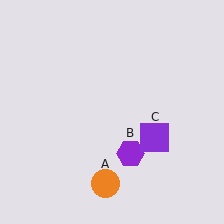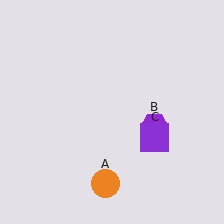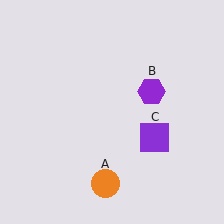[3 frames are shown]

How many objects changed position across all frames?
1 object changed position: purple hexagon (object B).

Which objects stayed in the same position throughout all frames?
Orange circle (object A) and purple square (object C) remained stationary.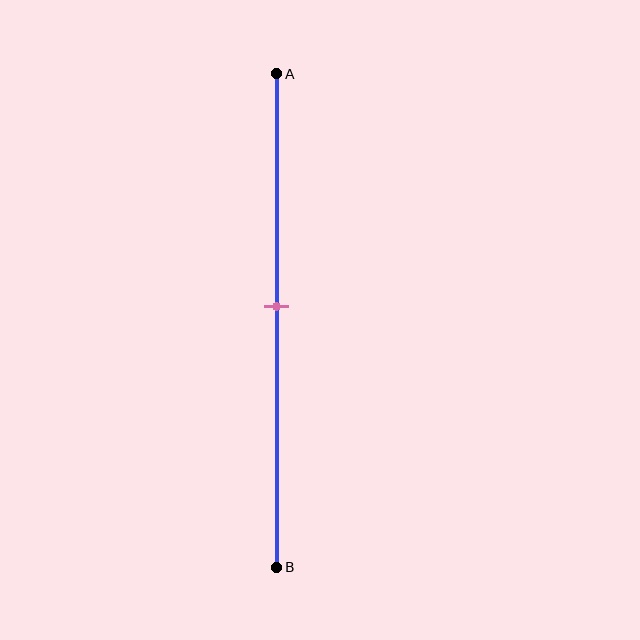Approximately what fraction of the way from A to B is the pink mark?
The pink mark is approximately 45% of the way from A to B.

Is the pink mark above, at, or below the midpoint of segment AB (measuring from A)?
The pink mark is approximately at the midpoint of segment AB.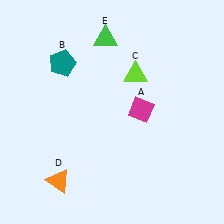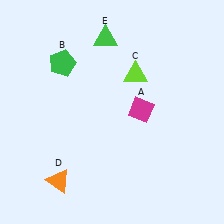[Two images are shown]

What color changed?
The pentagon (B) changed from teal in Image 1 to green in Image 2.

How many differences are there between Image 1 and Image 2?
There is 1 difference between the two images.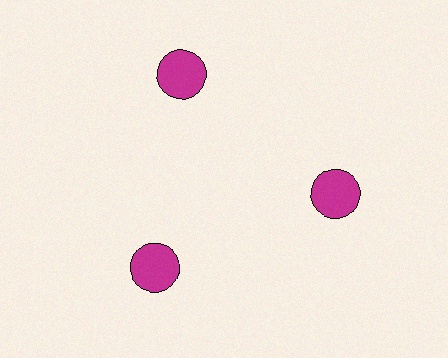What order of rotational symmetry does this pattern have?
This pattern has 3-fold rotational symmetry.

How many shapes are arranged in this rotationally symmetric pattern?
There are 3 shapes, arranged in 3 groups of 1.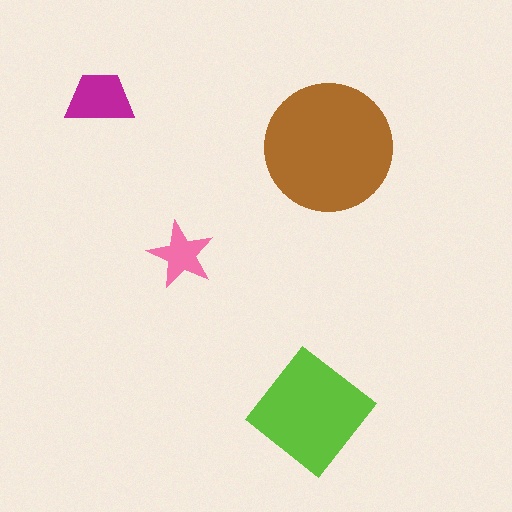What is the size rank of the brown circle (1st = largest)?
1st.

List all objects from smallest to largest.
The pink star, the magenta trapezoid, the lime diamond, the brown circle.